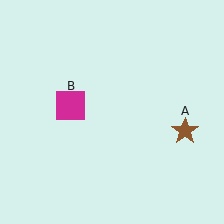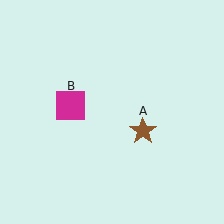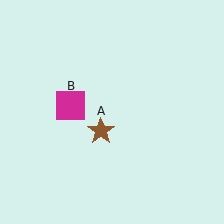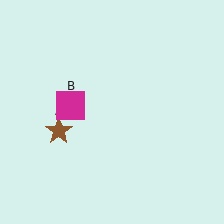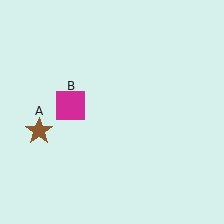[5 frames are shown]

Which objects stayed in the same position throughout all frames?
Magenta square (object B) remained stationary.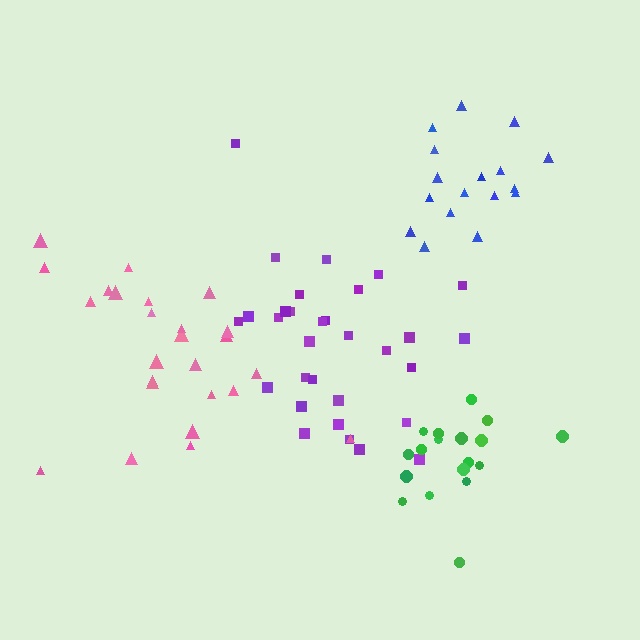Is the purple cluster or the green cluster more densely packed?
Green.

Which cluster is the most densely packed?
Green.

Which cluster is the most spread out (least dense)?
Blue.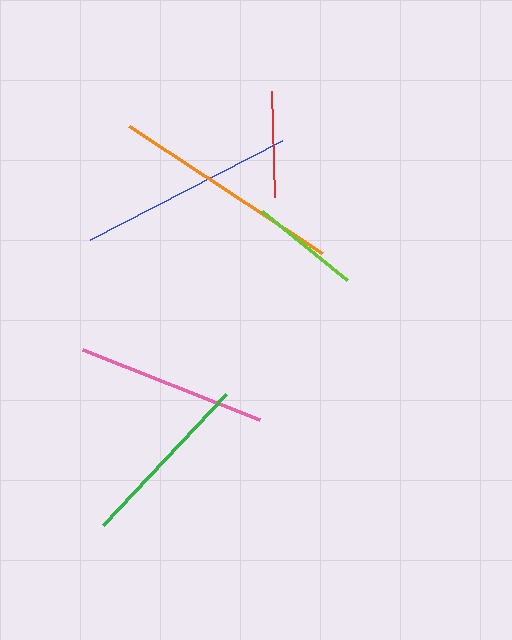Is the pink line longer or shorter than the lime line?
The pink line is longer than the lime line.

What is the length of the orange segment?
The orange segment is approximately 232 pixels long.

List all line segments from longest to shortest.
From longest to shortest: orange, blue, pink, green, lime, red.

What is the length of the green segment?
The green segment is approximately 180 pixels long.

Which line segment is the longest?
The orange line is the longest at approximately 232 pixels.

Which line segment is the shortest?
The red line is the shortest at approximately 106 pixels.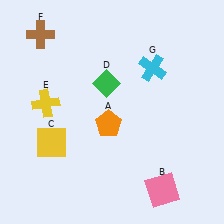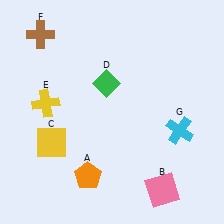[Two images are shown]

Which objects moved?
The objects that moved are: the orange pentagon (A), the cyan cross (G).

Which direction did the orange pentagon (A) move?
The orange pentagon (A) moved down.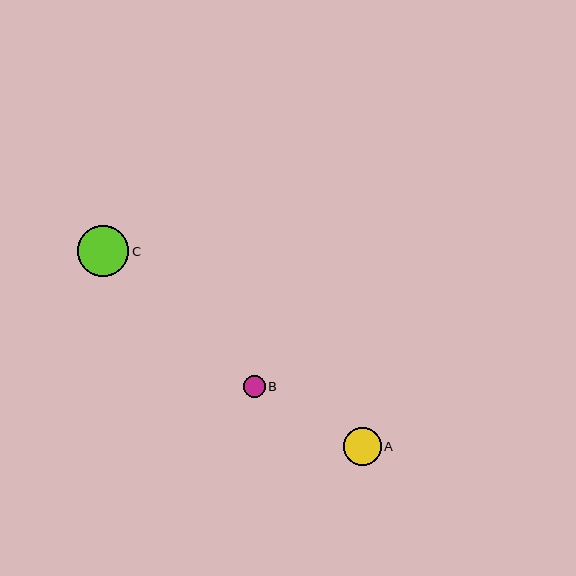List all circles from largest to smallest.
From largest to smallest: C, A, B.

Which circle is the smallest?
Circle B is the smallest with a size of approximately 22 pixels.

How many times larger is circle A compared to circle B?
Circle A is approximately 1.7 times the size of circle B.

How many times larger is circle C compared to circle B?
Circle C is approximately 2.4 times the size of circle B.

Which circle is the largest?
Circle C is the largest with a size of approximately 52 pixels.